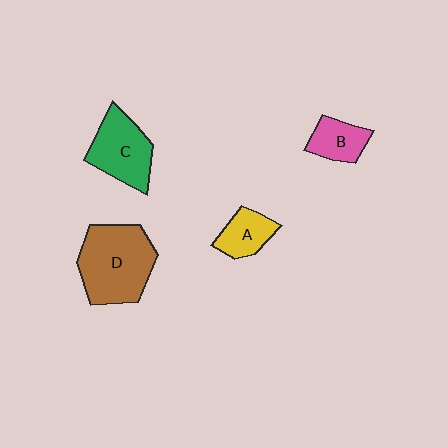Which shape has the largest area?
Shape D (brown).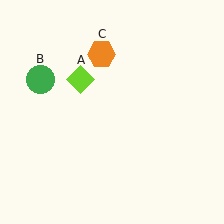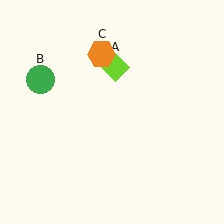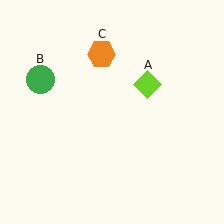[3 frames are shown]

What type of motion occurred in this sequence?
The lime diamond (object A) rotated clockwise around the center of the scene.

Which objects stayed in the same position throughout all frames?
Green circle (object B) and orange hexagon (object C) remained stationary.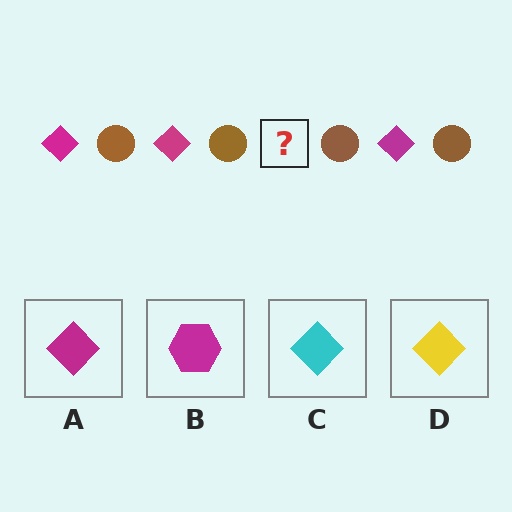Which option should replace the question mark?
Option A.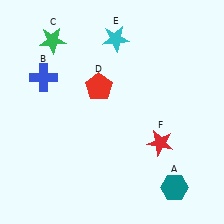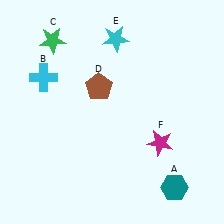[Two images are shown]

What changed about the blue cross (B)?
In Image 1, B is blue. In Image 2, it changed to cyan.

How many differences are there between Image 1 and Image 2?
There are 3 differences between the two images.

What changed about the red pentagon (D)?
In Image 1, D is red. In Image 2, it changed to brown.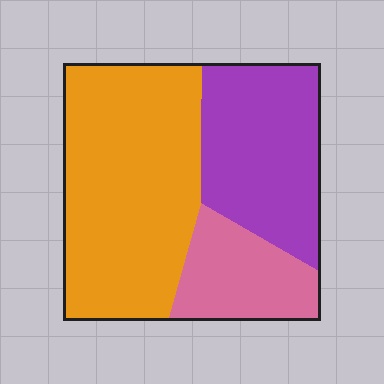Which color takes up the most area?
Orange, at roughly 50%.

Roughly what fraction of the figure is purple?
Purple covers around 30% of the figure.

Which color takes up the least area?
Pink, at roughly 20%.